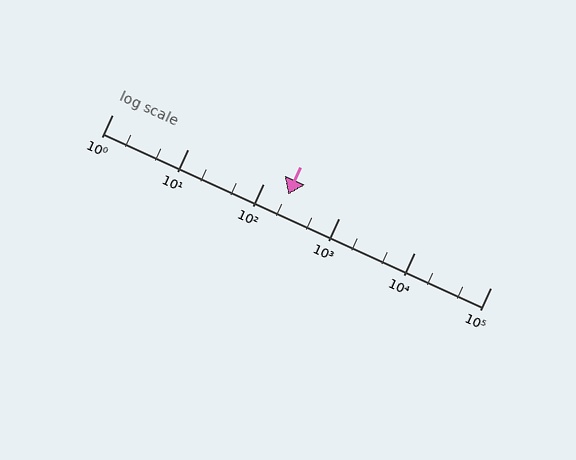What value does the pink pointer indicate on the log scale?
The pointer indicates approximately 210.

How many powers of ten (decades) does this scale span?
The scale spans 5 decades, from 1 to 100000.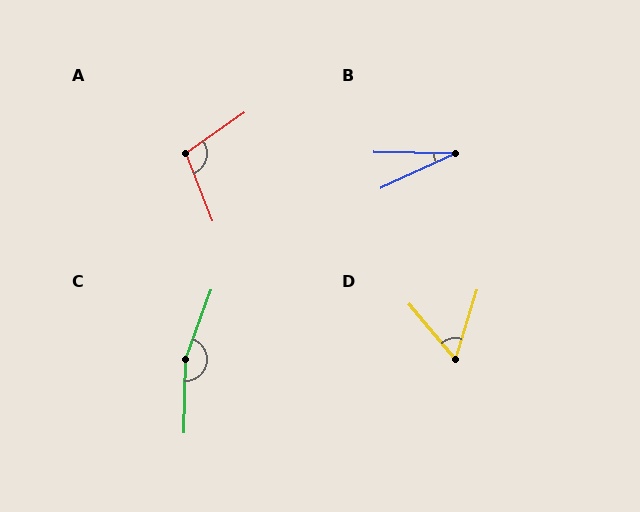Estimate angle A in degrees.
Approximately 103 degrees.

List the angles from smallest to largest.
B (25°), D (58°), A (103°), C (161°).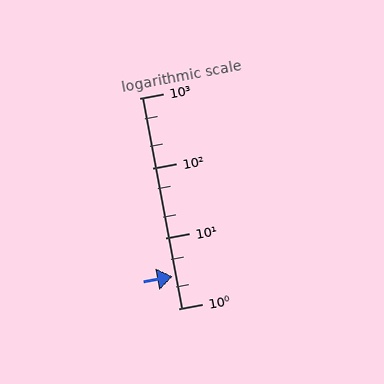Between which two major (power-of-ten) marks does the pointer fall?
The pointer is between 1 and 10.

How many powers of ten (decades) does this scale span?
The scale spans 3 decades, from 1 to 1000.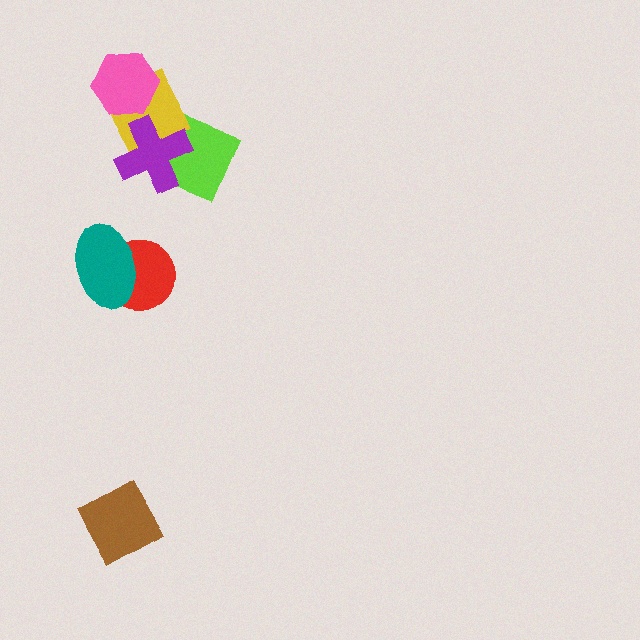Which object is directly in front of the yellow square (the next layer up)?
The pink hexagon is directly in front of the yellow square.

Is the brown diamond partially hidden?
No, no other shape covers it.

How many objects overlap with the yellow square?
3 objects overlap with the yellow square.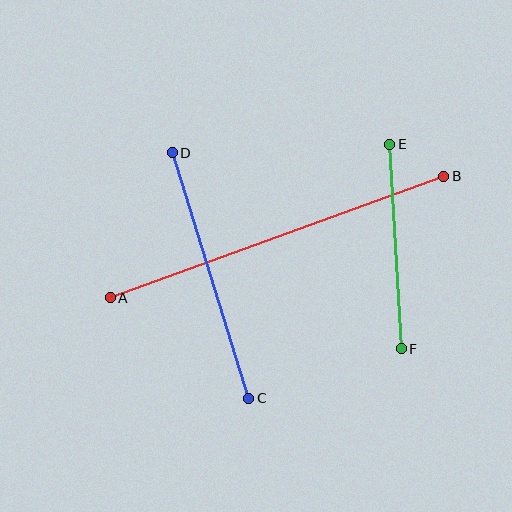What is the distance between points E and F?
The distance is approximately 205 pixels.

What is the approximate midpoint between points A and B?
The midpoint is at approximately (277, 237) pixels.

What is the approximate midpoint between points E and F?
The midpoint is at approximately (396, 246) pixels.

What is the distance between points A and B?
The distance is approximately 355 pixels.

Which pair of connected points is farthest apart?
Points A and B are farthest apart.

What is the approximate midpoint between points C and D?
The midpoint is at approximately (210, 276) pixels.